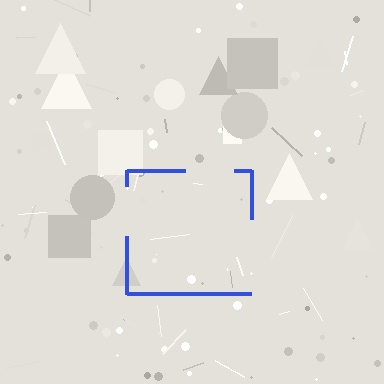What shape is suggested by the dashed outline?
The dashed outline suggests a square.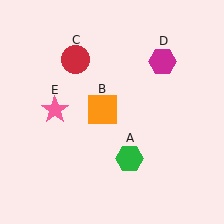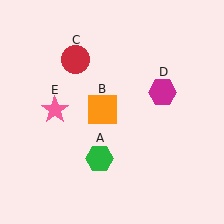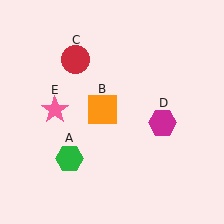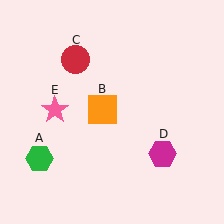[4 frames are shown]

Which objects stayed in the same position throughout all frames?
Orange square (object B) and red circle (object C) and pink star (object E) remained stationary.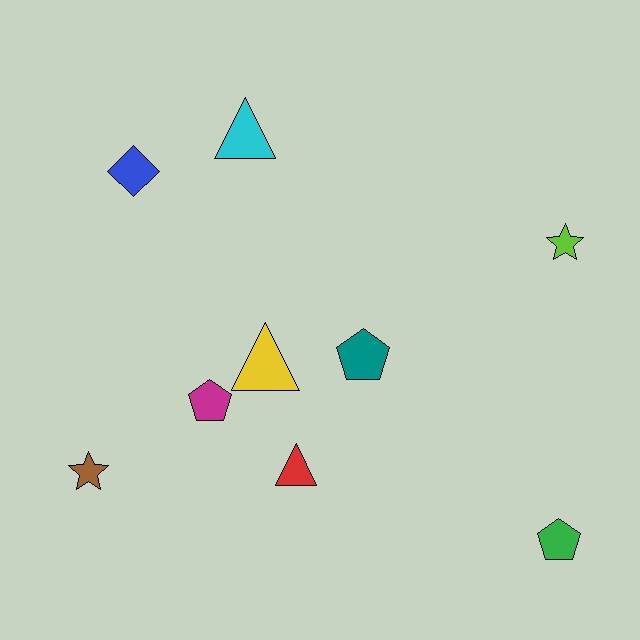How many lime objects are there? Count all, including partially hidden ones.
There is 1 lime object.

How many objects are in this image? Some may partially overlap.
There are 9 objects.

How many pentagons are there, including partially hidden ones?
There are 3 pentagons.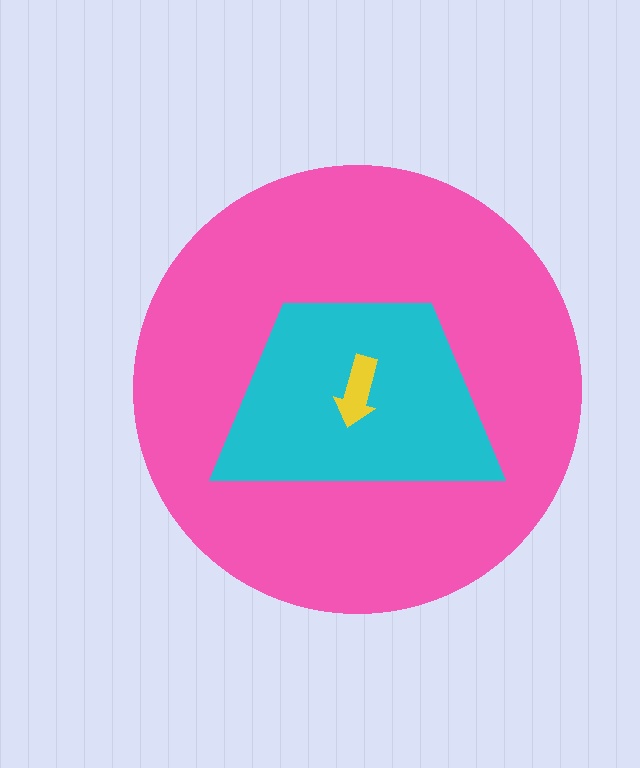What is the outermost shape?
The pink circle.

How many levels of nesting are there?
3.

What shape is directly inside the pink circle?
The cyan trapezoid.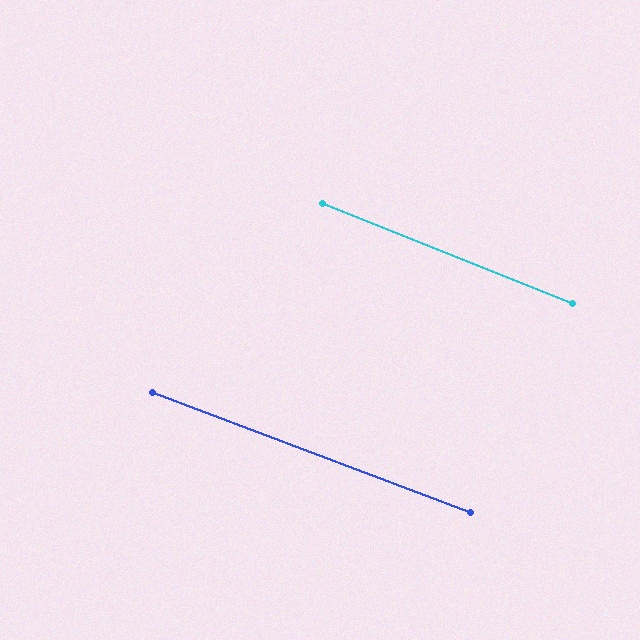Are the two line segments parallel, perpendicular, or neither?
Parallel — their directions differ by only 1.1°.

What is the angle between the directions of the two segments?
Approximately 1 degree.